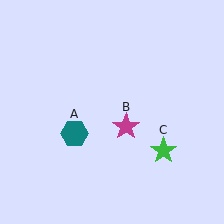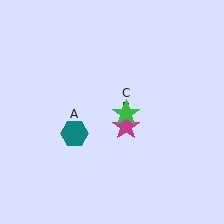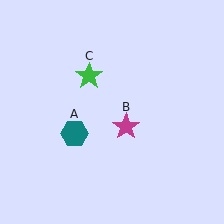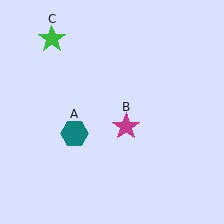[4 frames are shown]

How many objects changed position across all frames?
1 object changed position: green star (object C).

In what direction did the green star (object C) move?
The green star (object C) moved up and to the left.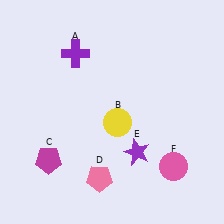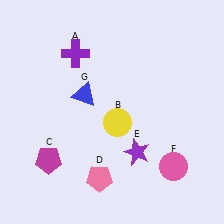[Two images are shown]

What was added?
A blue triangle (G) was added in Image 2.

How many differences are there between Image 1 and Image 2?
There is 1 difference between the two images.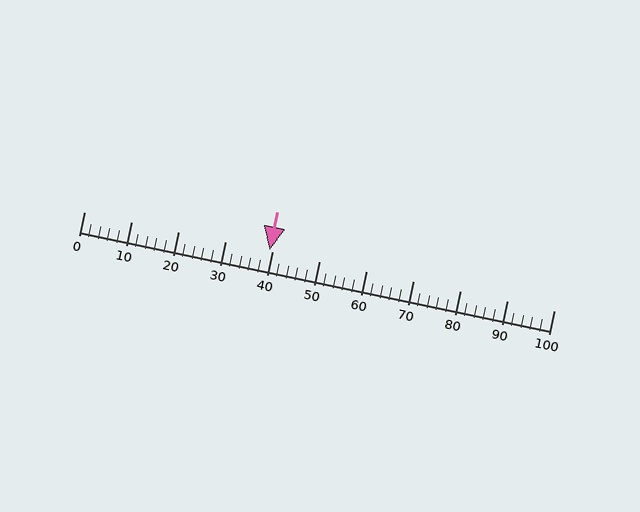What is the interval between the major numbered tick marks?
The major tick marks are spaced 10 units apart.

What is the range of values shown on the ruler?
The ruler shows values from 0 to 100.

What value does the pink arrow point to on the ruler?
The pink arrow points to approximately 40.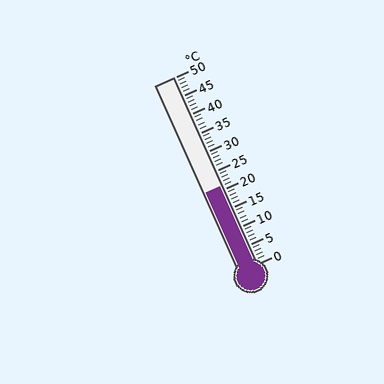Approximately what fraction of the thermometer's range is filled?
The thermometer is filled to approximately 40% of its range.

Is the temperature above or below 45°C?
The temperature is below 45°C.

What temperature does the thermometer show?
The thermometer shows approximately 21°C.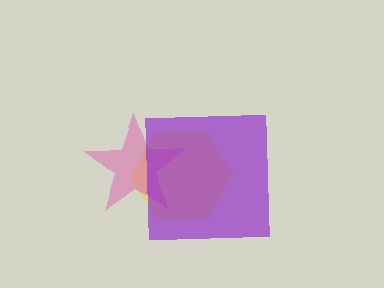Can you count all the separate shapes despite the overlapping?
Yes, there are 3 separate shapes.